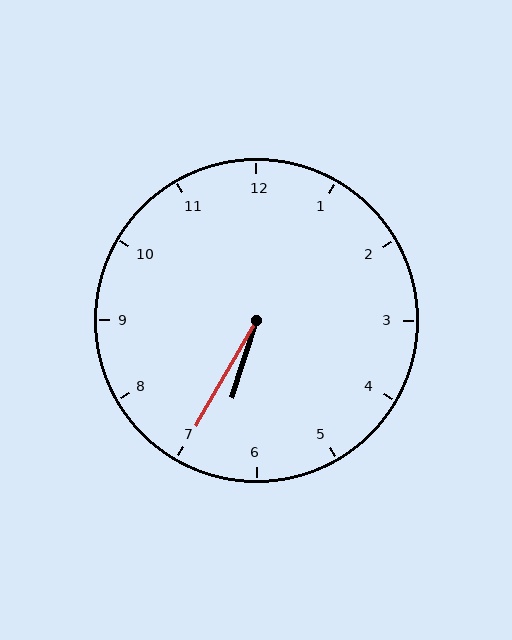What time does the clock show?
6:35.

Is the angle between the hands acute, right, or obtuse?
It is acute.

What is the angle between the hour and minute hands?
Approximately 12 degrees.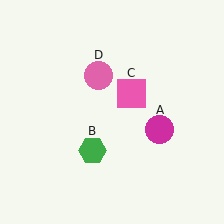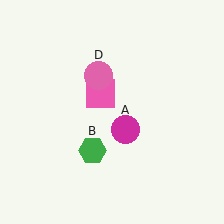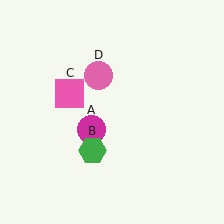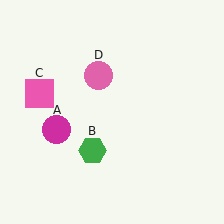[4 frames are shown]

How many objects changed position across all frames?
2 objects changed position: magenta circle (object A), pink square (object C).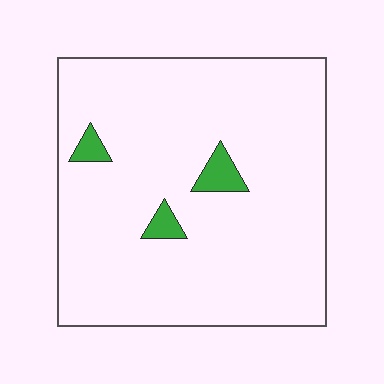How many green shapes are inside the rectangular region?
3.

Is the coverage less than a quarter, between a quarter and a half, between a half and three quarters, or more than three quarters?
Less than a quarter.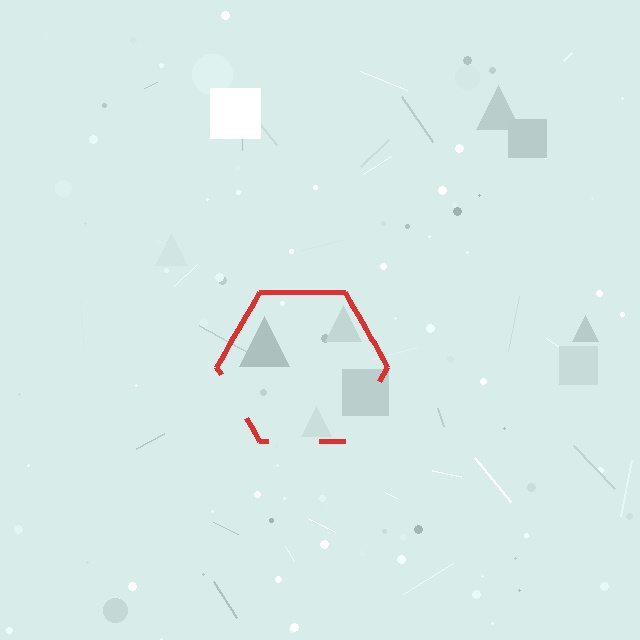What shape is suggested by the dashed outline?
The dashed outline suggests a hexagon.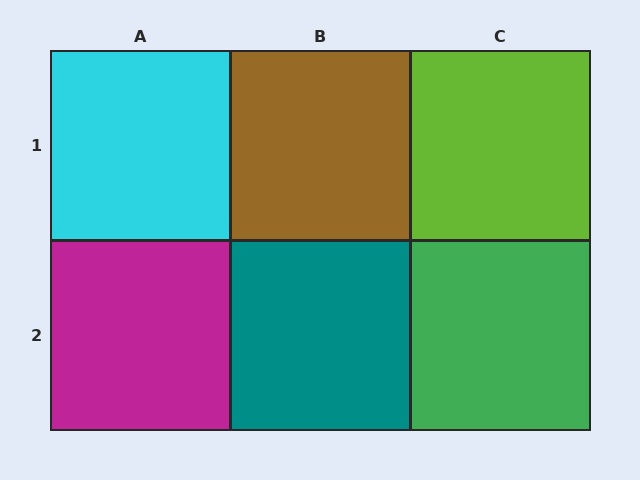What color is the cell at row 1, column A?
Cyan.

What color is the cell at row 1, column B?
Brown.